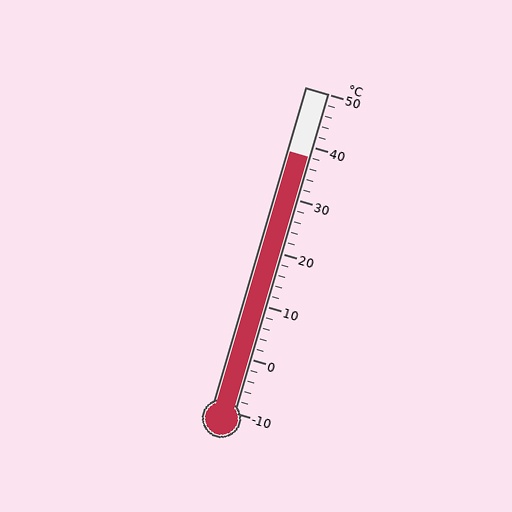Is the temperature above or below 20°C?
The temperature is above 20°C.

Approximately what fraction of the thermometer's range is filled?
The thermometer is filled to approximately 80% of its range.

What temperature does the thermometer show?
The thermometer shows approximately 38°C.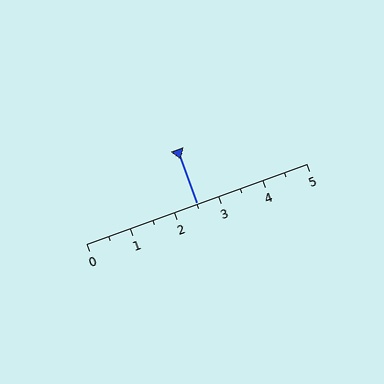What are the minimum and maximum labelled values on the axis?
The axis runs from 0 to 5.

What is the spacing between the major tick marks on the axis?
The major ticks are spaced 1 apart.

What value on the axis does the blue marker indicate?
The marker indicates approximately 2.5.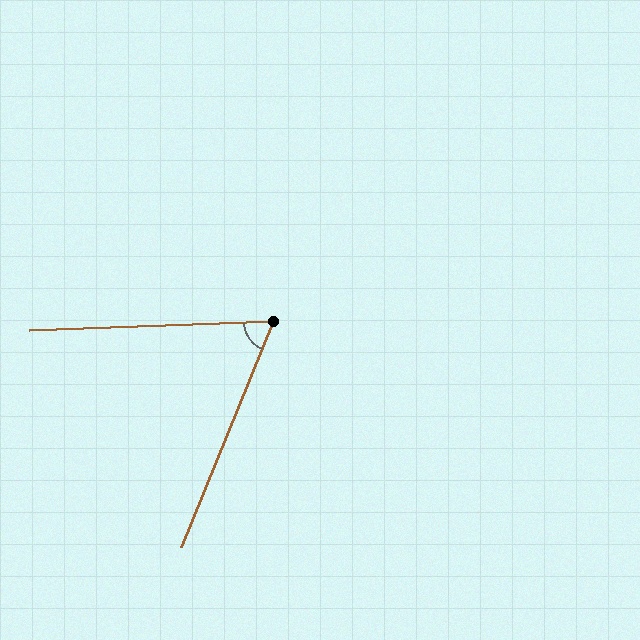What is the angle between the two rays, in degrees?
Approximately 66 degrees.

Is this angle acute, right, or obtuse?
It is acute.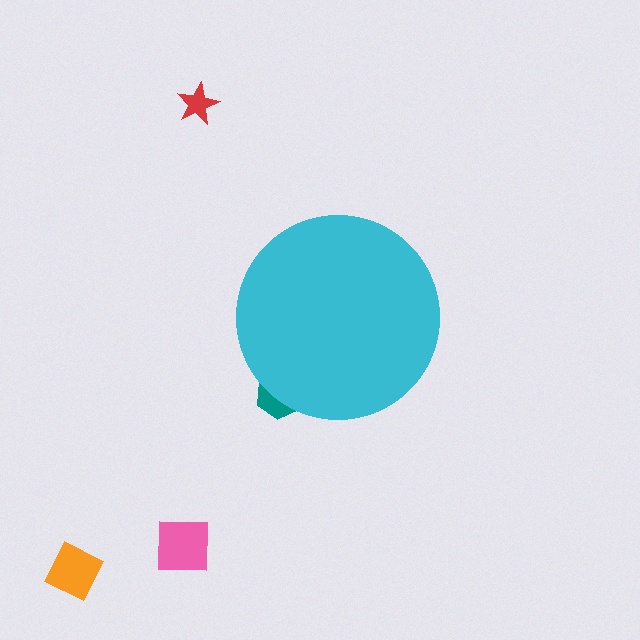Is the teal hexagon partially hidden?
Yes, the teal hexagon is partially hidden behind the cyan circle.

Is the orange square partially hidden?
No, the orange square is fully visible.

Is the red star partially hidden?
No, the red star is fully visible.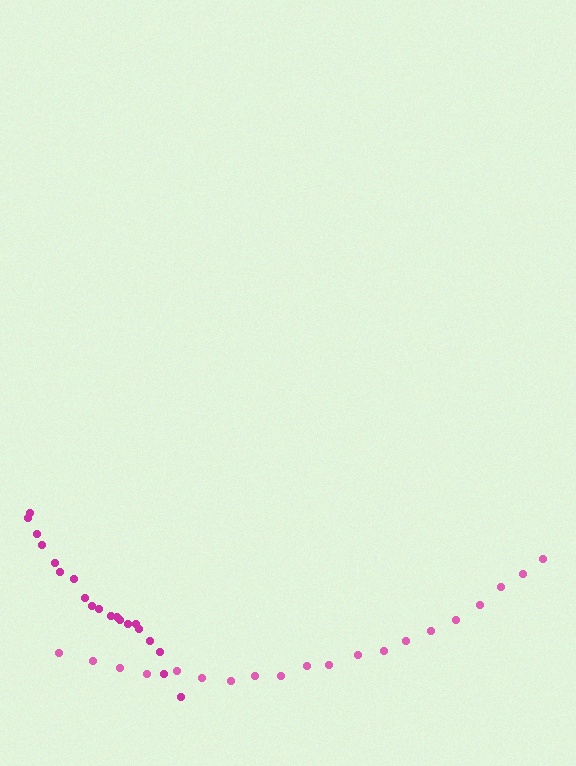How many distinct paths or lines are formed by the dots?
There are 2 distinct paths.